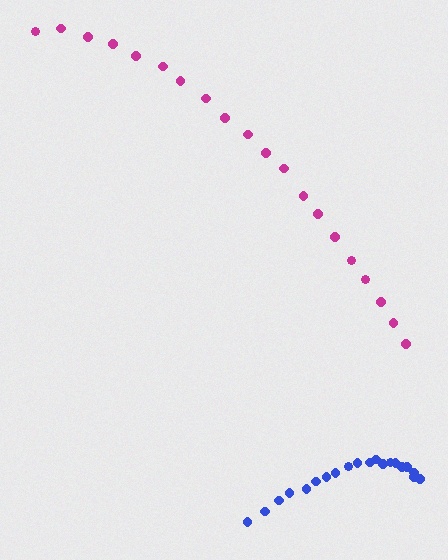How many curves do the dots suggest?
There are 2 distinct paths.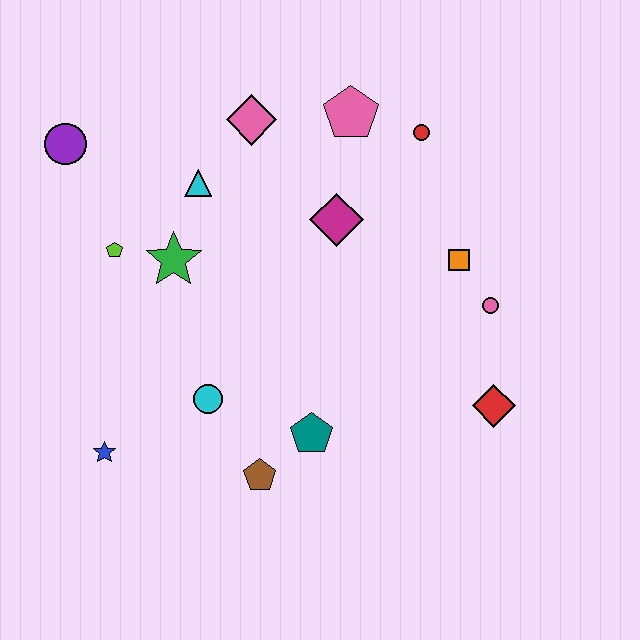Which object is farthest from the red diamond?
The purple circle is farthest from the red diamond.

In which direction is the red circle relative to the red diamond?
The red circle is above the red diamond.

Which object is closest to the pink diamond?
The cyan triangle is closest to the pink diamond.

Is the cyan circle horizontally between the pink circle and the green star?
Yes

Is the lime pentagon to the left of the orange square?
Yes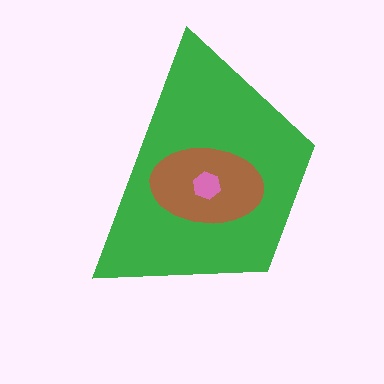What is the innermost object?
The pink hexagon.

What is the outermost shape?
The green trapezoid.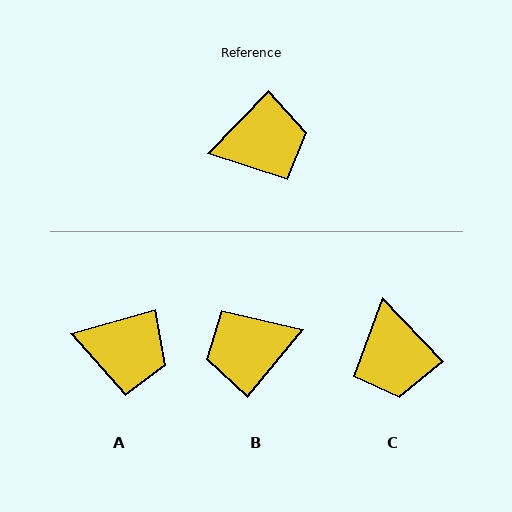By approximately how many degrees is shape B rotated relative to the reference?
Approximately 175 degrees clockwise.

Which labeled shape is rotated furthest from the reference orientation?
B, about 175 degrees away.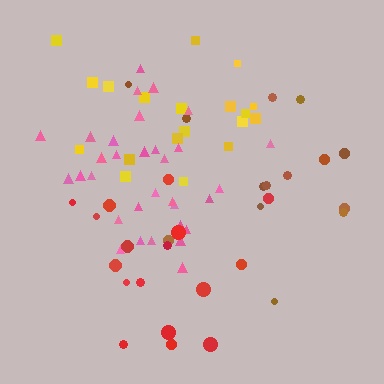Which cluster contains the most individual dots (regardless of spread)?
Pink (32).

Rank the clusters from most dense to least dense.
pink, yellow, red, brown.